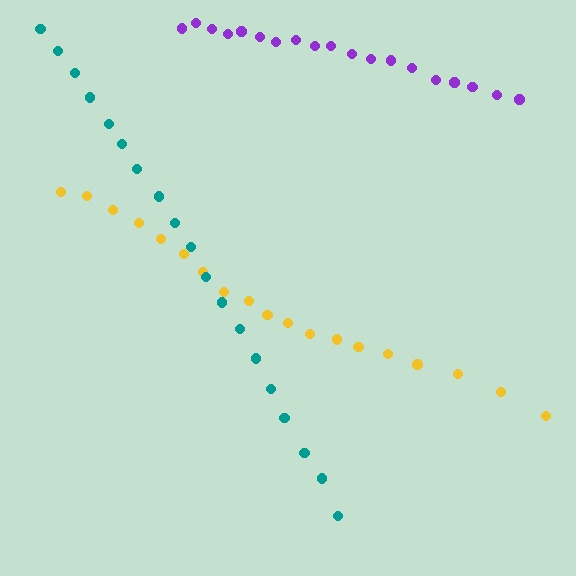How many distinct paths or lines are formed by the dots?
There are 3 distinct paths.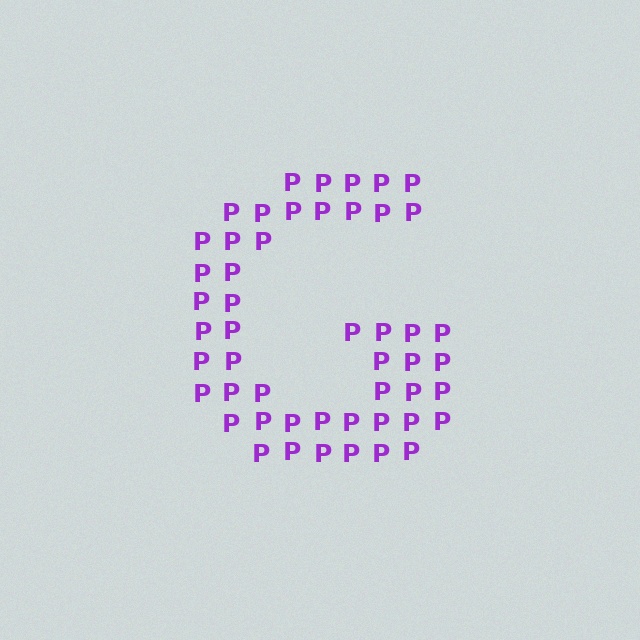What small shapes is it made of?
It is made of small letter P's.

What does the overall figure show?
The overall figure shows the letter G.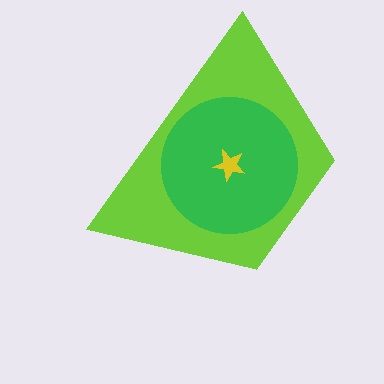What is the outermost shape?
The lime trapezoid.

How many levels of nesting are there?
3.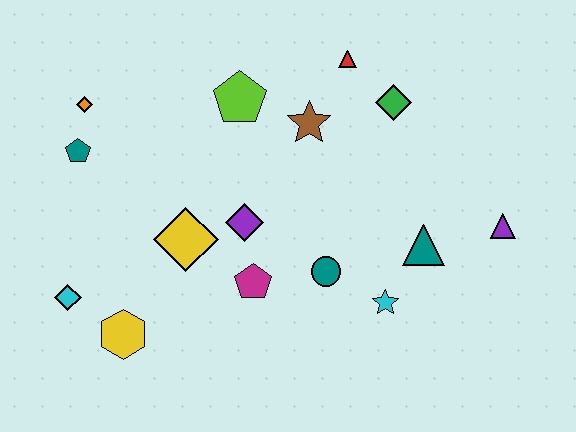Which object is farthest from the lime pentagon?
The purple triangle is farthest from the lime pentagon.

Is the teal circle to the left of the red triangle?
Yes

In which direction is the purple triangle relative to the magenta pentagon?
The purple triangle is to the right of the magenta pentagon.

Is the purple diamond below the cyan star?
No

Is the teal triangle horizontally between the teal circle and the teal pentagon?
No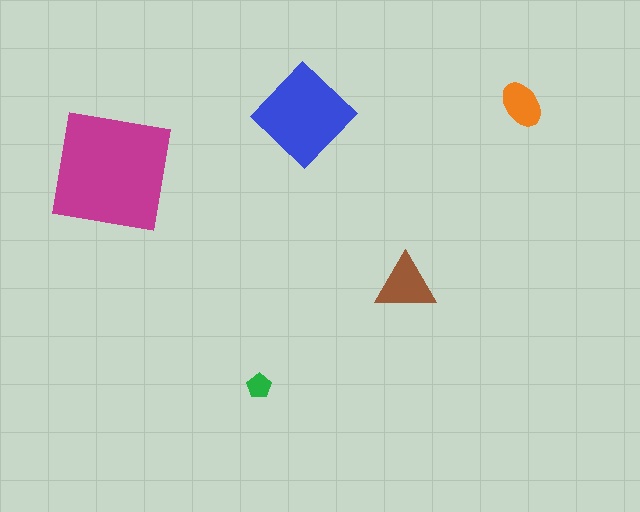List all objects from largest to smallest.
The magenta square, the blue diamond, the brown triangle, the orange ellipse, the green pentagon.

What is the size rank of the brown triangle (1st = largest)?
3rd.